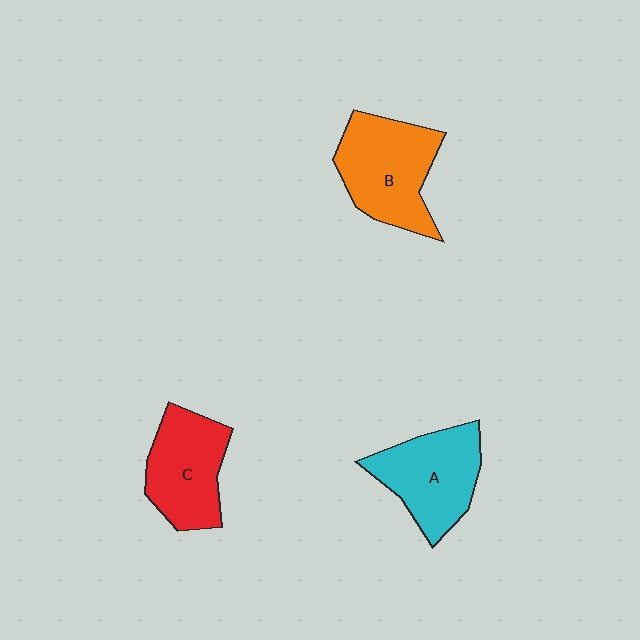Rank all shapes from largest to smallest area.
From largest to smallest: B (orange), A (cyan), C (red).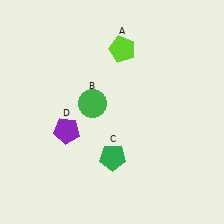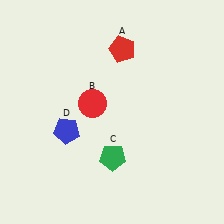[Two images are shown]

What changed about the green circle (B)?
In Image 1, B is green. In Image 2, it changed to red.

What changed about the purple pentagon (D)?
In Image 1, D is purple. In Image 2, it changed to blue.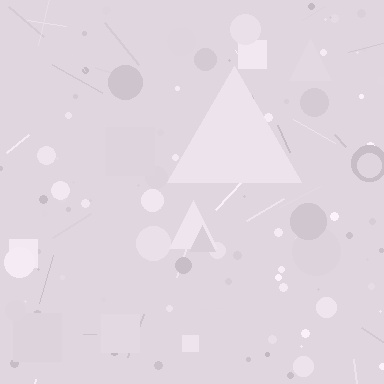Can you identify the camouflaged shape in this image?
The camouflaged shape is a triangle.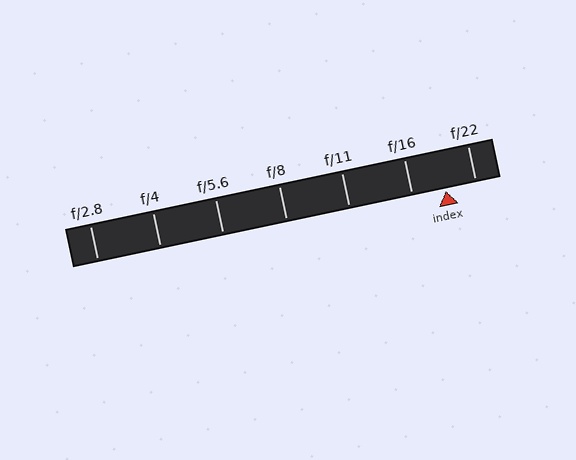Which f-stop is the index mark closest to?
The index mark is closest to f/22.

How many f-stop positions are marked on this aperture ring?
There are 7 f-stop positions marked.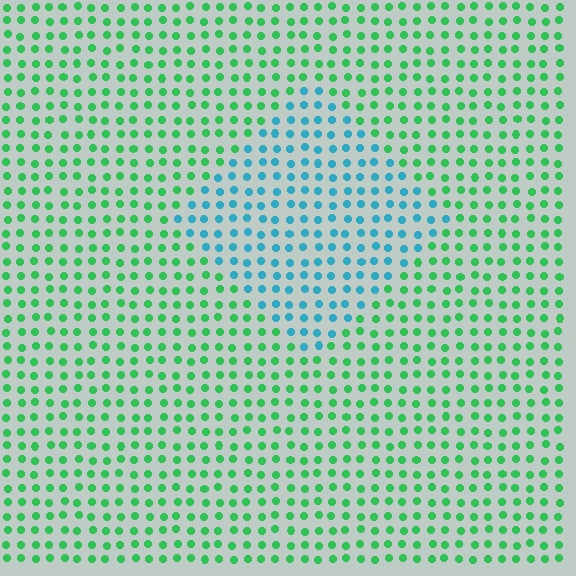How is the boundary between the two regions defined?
The boundary is defined purely by a slight shift in hue (about 55 degrees). Spacing, size, and orientation are identical on both sides.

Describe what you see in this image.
The image is filled with small green elements in a uniform arrangement. A diamond-shaped region is visible where the elements are tinted to a slightly different hue, forming a subtle color boundary.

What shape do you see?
I see a diamond.